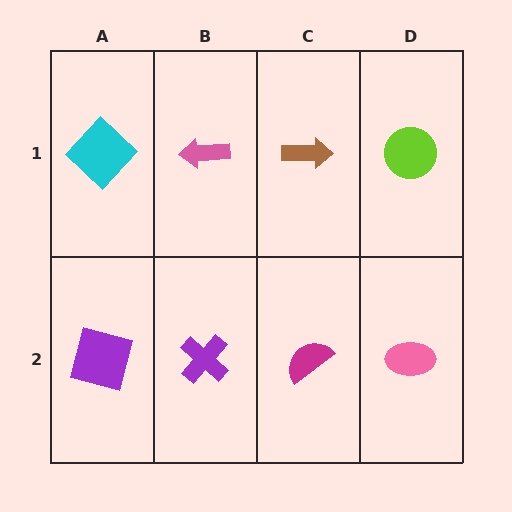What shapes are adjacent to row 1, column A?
A purple square (row 2, column A), a pink arrow (row 1, column B).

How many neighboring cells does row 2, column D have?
2.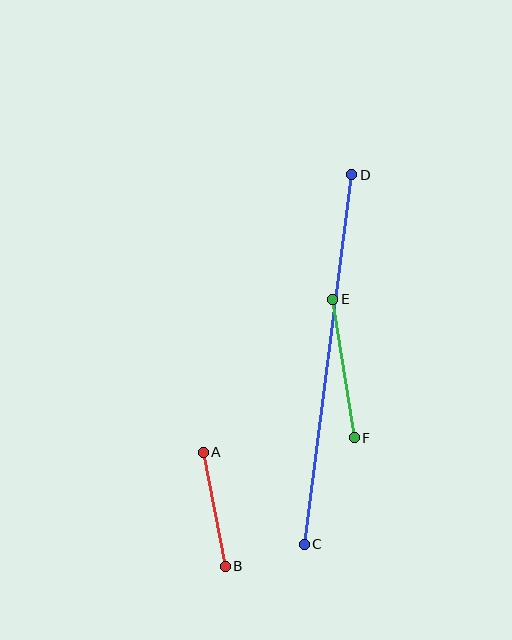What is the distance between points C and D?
The distance is approximately 372 pixels.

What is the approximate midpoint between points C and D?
The midpoint is at approximately (328, 359) pixels.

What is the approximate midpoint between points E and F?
The midpoint is at approximately (344, 369) pixels.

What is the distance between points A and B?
The distance is approximately 116 pixels.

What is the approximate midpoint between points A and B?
The midpoint is at approximately (214, 509) pixels.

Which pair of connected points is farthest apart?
Points C and D are farthest apart.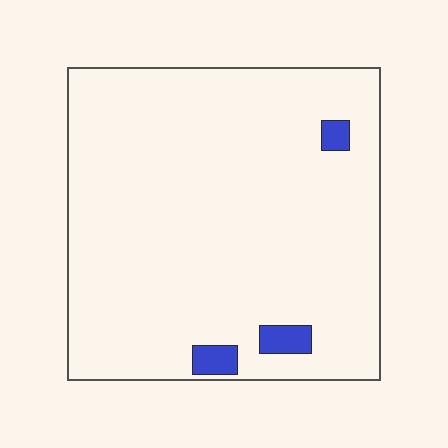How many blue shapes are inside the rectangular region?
3.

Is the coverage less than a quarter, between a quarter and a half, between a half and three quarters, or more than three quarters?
Less than a quarter.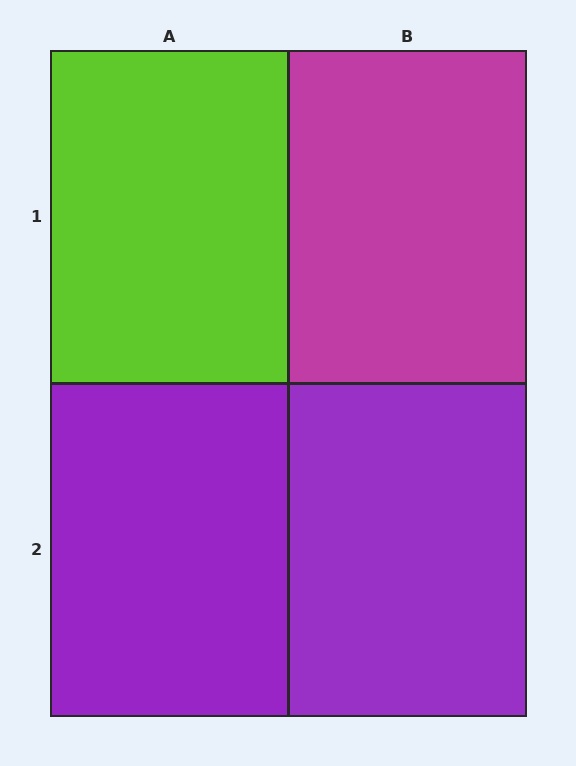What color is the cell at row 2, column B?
Purple.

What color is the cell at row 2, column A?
Purple.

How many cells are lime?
1 cell is lime.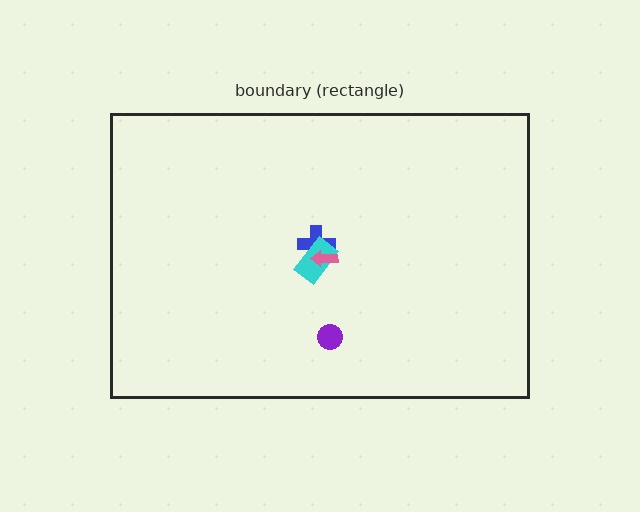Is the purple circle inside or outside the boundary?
Inside.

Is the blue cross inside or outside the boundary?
Inside.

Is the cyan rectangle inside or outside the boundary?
Inside.